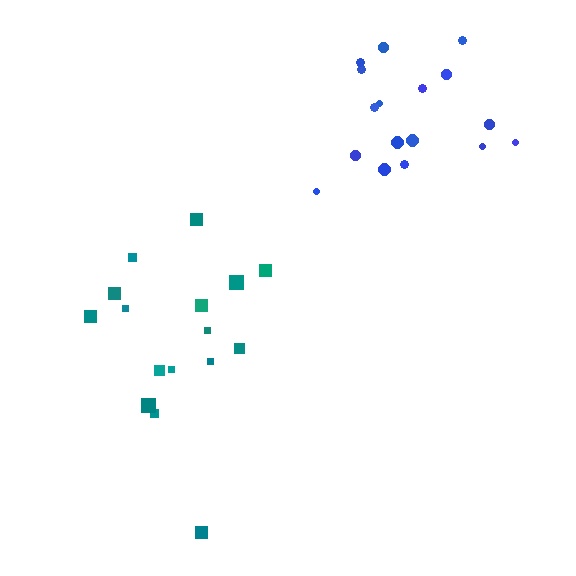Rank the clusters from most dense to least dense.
blue, teal.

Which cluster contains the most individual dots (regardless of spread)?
Blue (17).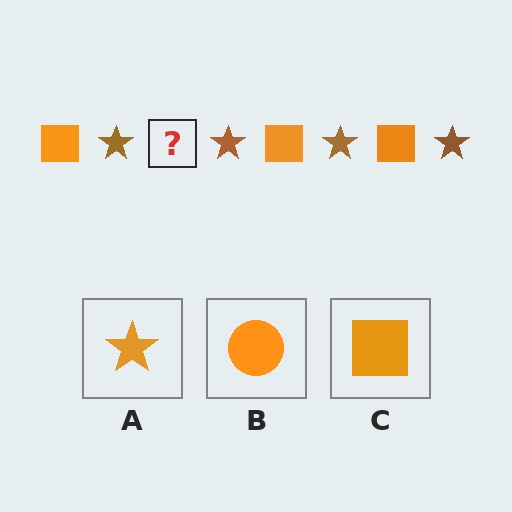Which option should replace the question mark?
Option C.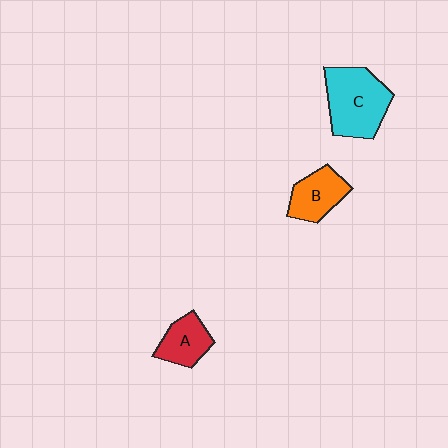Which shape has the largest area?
Shape C (cyan).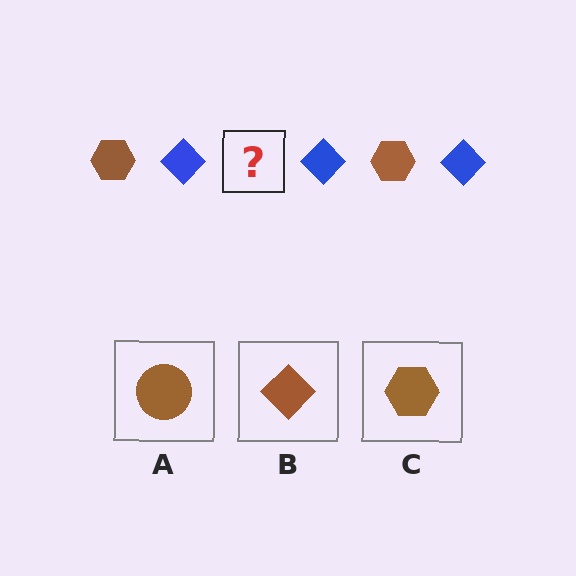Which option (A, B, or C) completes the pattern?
C.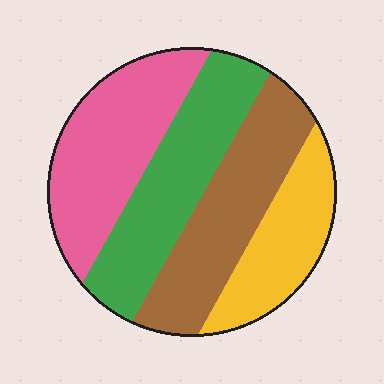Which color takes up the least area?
Yellow, at roughly 20%.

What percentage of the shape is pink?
Pink covers 28% of the shape.